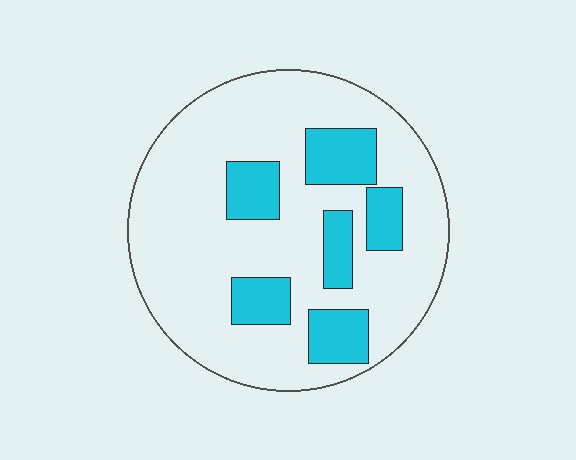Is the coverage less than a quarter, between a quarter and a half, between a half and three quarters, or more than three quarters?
Less than a quarter.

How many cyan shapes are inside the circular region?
6.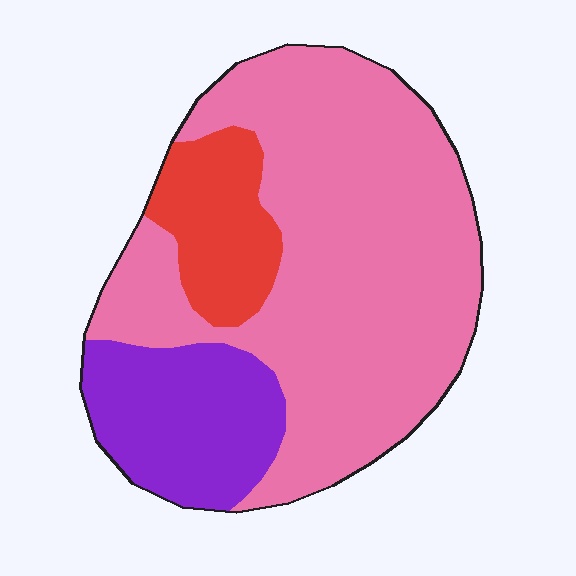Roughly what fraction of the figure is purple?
Purple takes up less than a quarter of the figure.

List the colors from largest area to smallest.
From largest to smallest: pink, purple, red.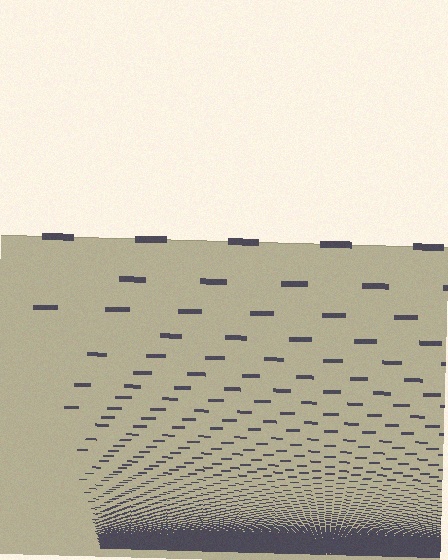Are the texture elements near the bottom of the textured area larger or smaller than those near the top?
Smaller. The gradient is inverted — elements near the bottom are smaller and denser.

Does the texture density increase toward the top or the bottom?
Density increases toward the bottom.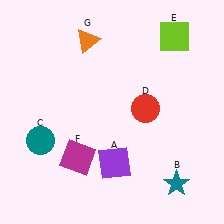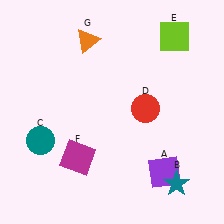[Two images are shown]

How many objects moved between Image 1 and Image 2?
1 object moved between the two images.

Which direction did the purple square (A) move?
The purple square (A) moved right.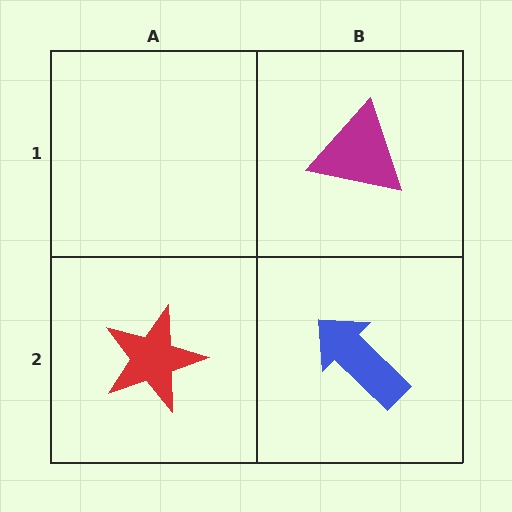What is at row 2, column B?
A blue arrow.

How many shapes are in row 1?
1 shape.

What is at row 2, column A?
A red star.